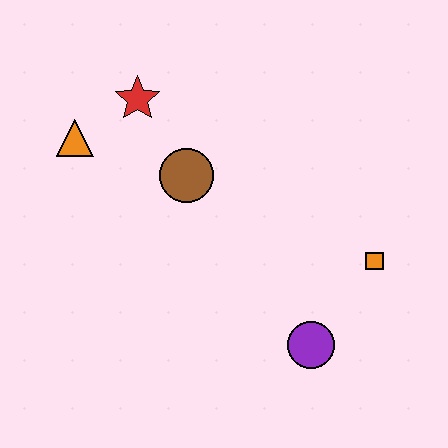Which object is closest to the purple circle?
The orange square is closest to the purple circle.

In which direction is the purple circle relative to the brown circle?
The purple circle is below the brown circle.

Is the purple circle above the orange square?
No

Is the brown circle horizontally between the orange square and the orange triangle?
Yes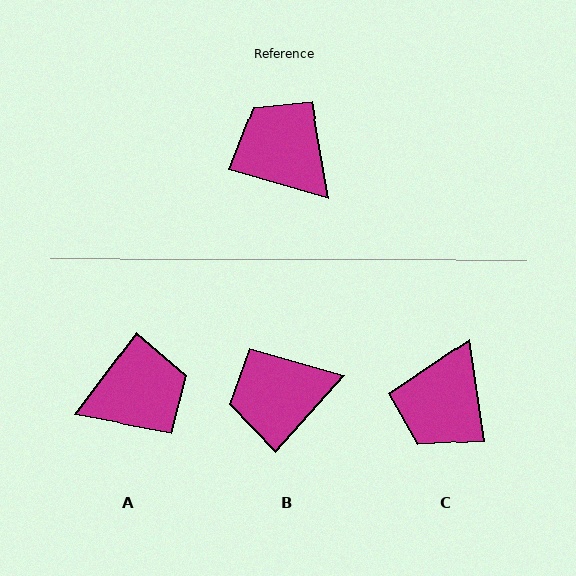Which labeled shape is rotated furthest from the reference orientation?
C, about 114 degrees away.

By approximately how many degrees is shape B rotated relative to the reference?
Approximately 65 degrees counter-clockwise.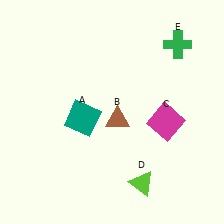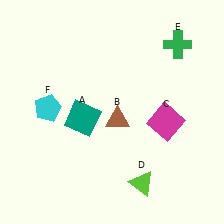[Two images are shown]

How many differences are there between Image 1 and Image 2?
There is 1 difference between the two images.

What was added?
A cyan pentagon (F) was added in Image 2.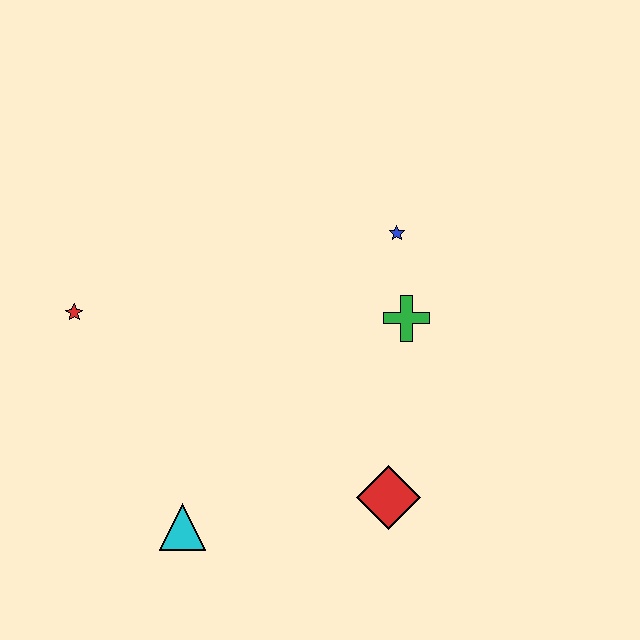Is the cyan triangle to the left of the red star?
No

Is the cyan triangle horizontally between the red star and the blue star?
Yes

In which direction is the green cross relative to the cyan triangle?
The green cross is to the right of the cyan triangle.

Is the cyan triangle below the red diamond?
Yes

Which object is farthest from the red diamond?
The red star is farthest from the red diamond.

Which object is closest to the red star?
The cyan triangle is closest to the red star.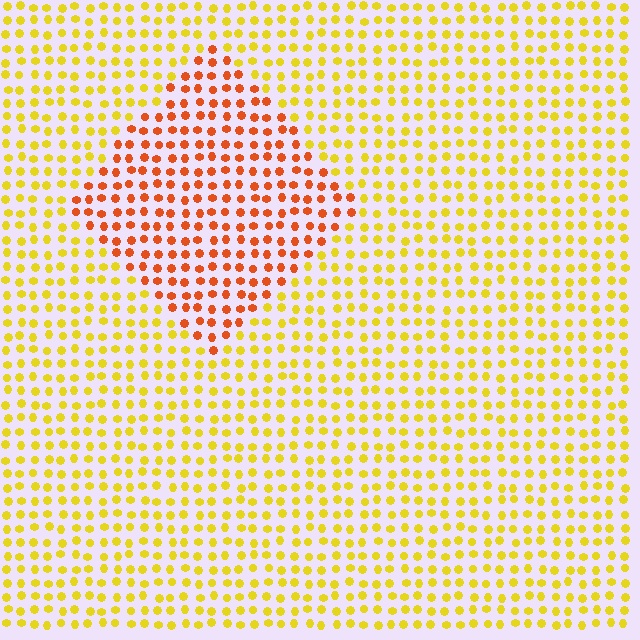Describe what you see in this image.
The image is filled with small yellow elements in a uniform arrangement. A diamond-shaped region is visible where the elements are tinted to a slightly different hue, forming a subtle color boundary.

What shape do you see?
I see a diamond.